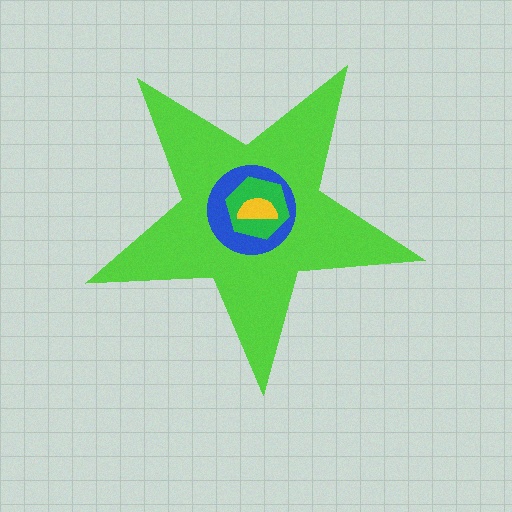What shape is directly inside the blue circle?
The green hexagon.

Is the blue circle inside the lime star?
Yes.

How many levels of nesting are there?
4.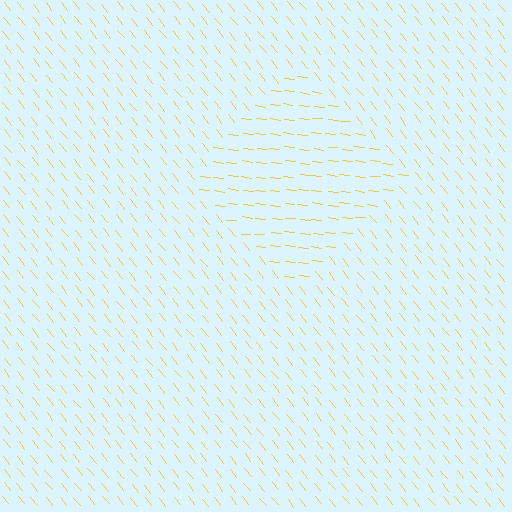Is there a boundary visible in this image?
Yes, there is a texture boundary formed by a change in line orientation.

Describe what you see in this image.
The image is filled with small yellow line segments. A diamond region in the image has lines oriented differently from the surrounding lines, creating a visible texture boundary.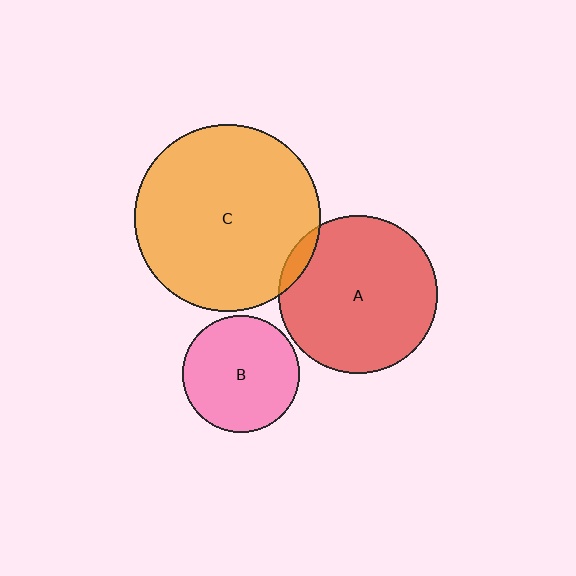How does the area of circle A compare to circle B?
Approximately 1.8 times.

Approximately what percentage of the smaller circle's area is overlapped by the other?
Approximately 5%.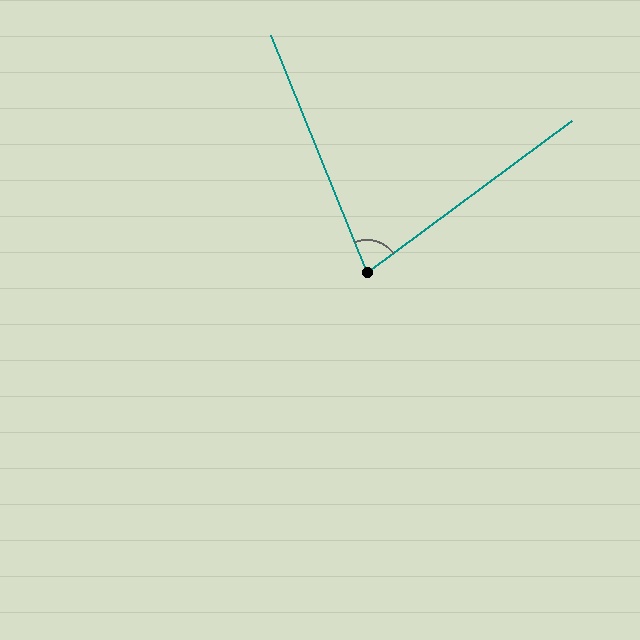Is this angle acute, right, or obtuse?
It is acute.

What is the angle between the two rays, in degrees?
Approximately 76 degrees.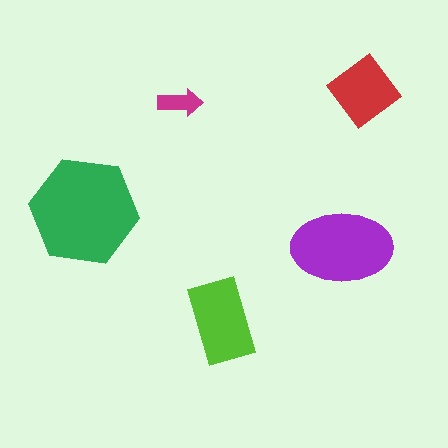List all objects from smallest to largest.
The magenta arrow, the red diamond, the lime rectangle, the purple ellipse, the green hexagon.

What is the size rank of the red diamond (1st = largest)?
4th.